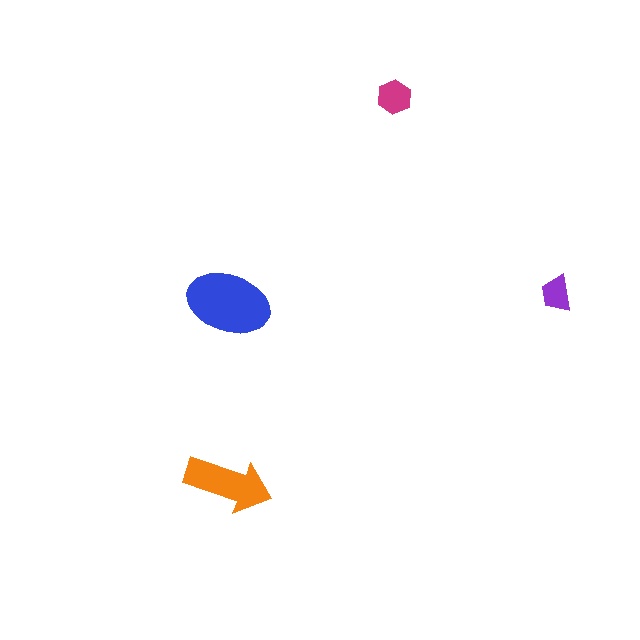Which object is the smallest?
The purple trapezoid.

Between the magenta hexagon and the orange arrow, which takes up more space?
The orange arrow.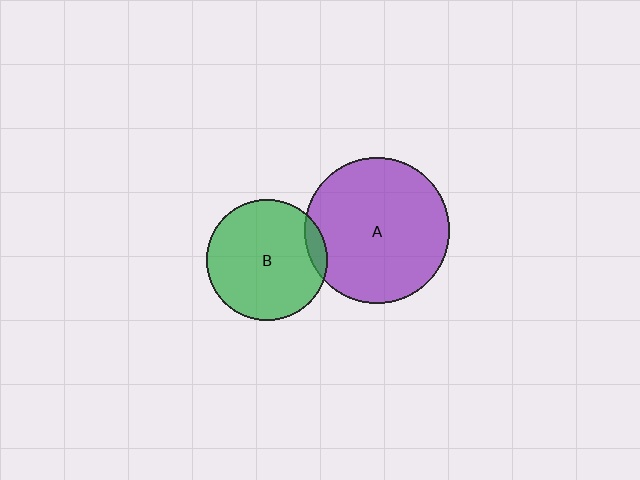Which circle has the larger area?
Circle A (purple).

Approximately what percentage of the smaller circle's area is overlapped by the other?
Approximately 10%.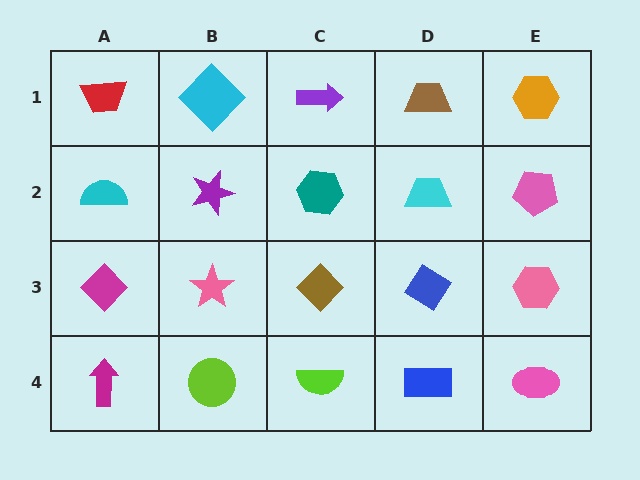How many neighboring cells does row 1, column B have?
3.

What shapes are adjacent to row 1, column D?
A cyan trapezoid (row 2, column D), a purple arrow (row 1, column C), an orange hexagon (row 1, column E).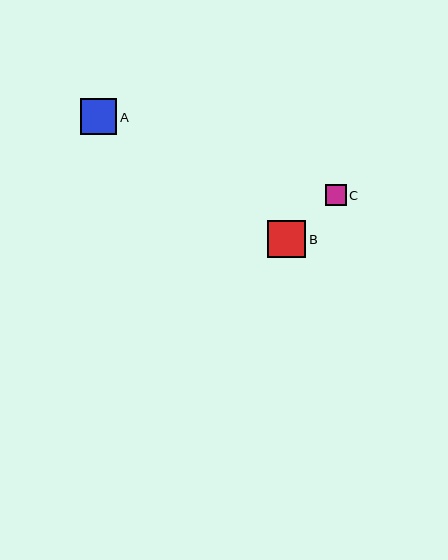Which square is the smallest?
Square C is the smallest with a size of approximately 20 pixels.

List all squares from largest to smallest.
From largest to smallest: B, A, C.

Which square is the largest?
Square B is the largest with a size of approximately 38 pixels.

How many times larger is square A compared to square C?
Square A is approximately 1.8 times the size of square C.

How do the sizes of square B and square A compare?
Square B and square A are approximately the same size.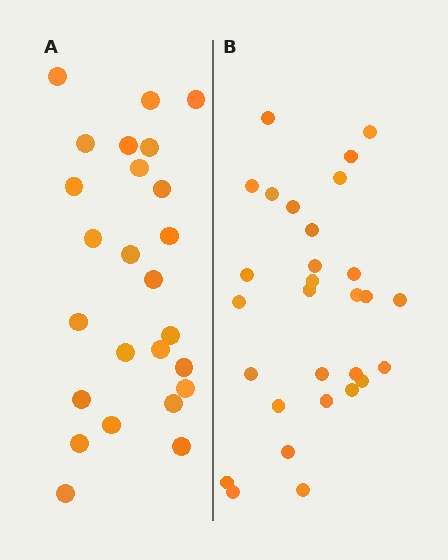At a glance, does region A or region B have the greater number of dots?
Region B (the right region) has more dots.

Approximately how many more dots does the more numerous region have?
Region B has about 4 more dots than region A.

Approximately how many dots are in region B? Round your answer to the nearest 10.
About 30 dots. (The exact count is 29, which rounds to 30.)